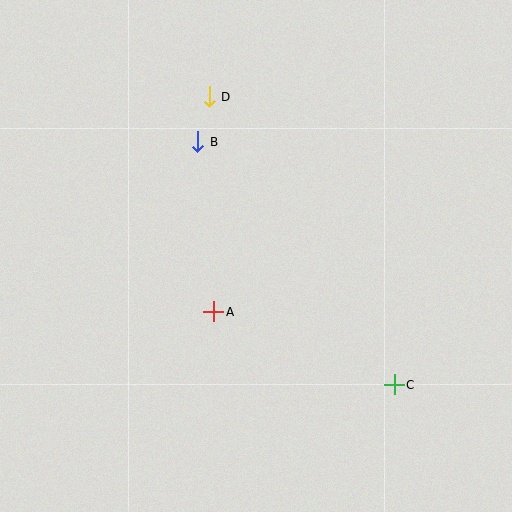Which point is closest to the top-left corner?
Point D is closest to the top-left corner.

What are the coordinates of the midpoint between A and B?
The midpoint between A and B is at (206, 227).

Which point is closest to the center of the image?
Point A at (214, 312) is closest to the center.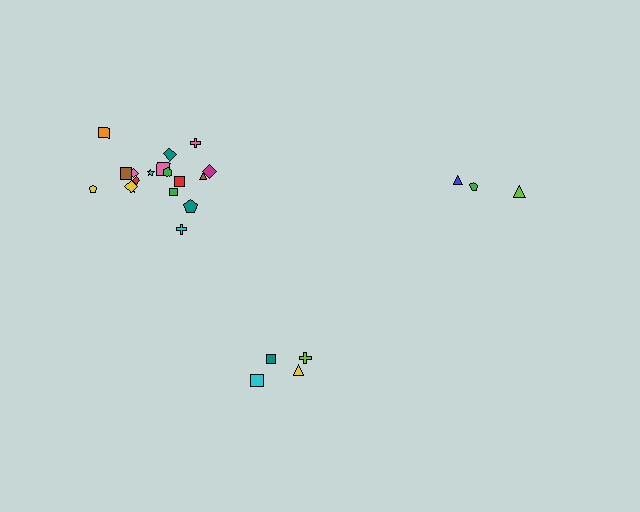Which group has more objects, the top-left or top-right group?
The top-left group.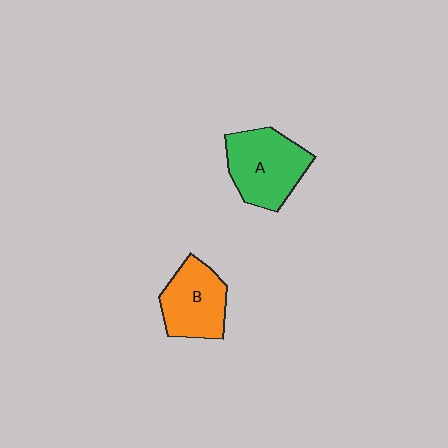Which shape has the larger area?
Shape A (green).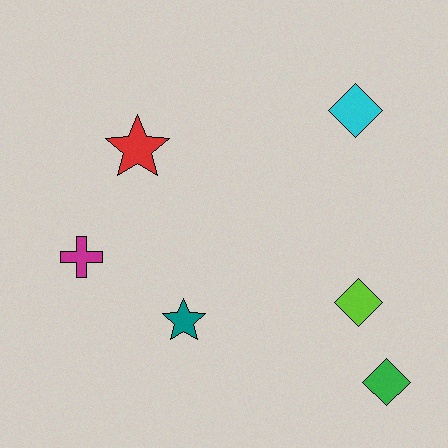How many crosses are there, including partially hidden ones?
There is 1 cross.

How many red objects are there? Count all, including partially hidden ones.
There is 1 red object.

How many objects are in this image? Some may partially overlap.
There are 6 objects.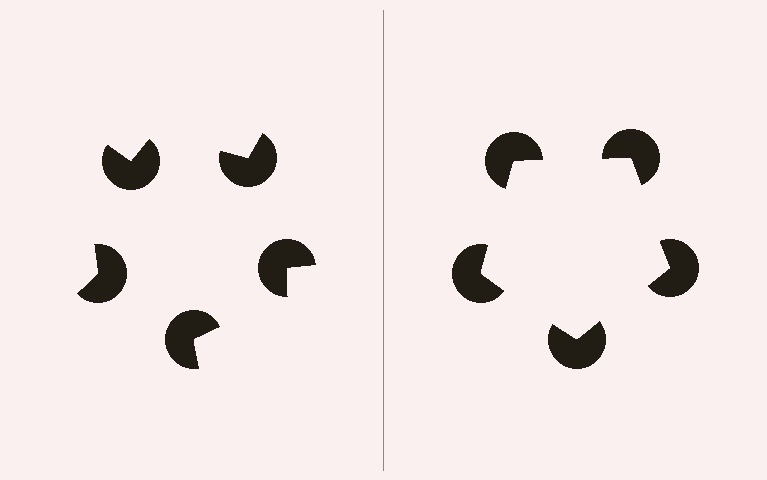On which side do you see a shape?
An illusory pentagon appears on the right side. On the left side the wedge cuts are rotated, so no coherent shape forms.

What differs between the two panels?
The pac-man discs are positioned identically on both sides; only the wedge orientations differ. On the right they align to a pentagon; on the left they are misaligned.